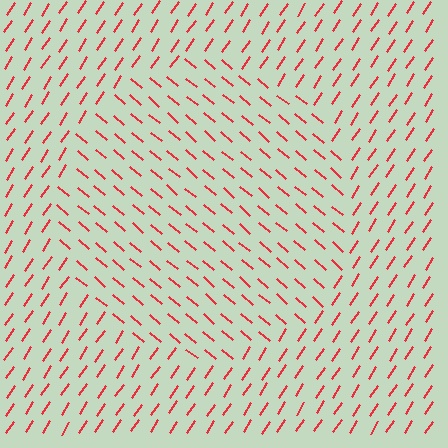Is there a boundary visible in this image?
Yes, there is a texture boundary formed by a change in line orientation.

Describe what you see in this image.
The image is filled with small red line segments. A circle region in the image has lines oriented differently from the surrounding lines, creating a visible texture boundary.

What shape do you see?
I see a circle.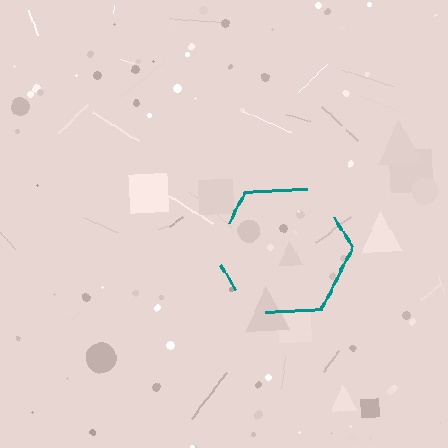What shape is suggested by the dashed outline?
The dashed outline suggests a hexagon.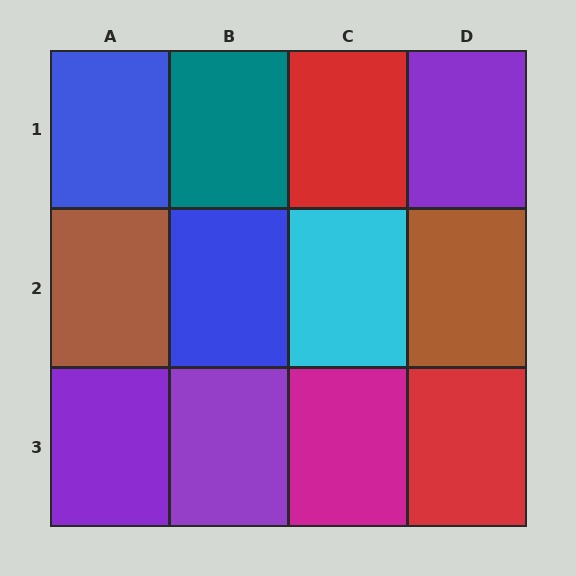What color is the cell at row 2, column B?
Blue.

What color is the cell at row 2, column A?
Brown.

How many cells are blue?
2 cells are blue.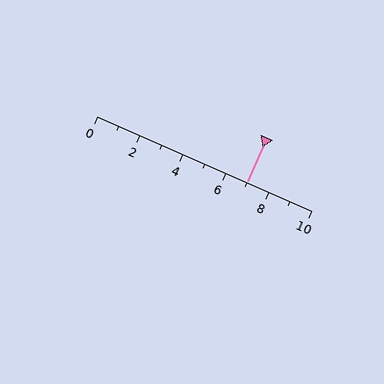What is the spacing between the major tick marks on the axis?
The major ticks are spaced 2 apart.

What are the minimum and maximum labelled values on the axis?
The axis runs from 0 to 10.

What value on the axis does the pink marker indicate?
The marker indicates approximately 7.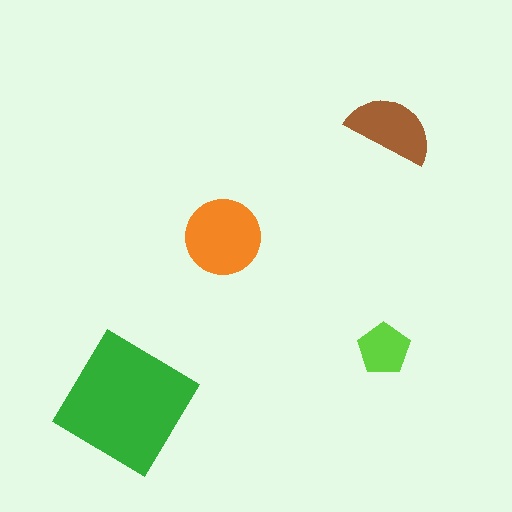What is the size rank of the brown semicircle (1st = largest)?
3rd.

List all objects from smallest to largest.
The lime pentagon, the brown semicircle, the orange circle, the green diamond.